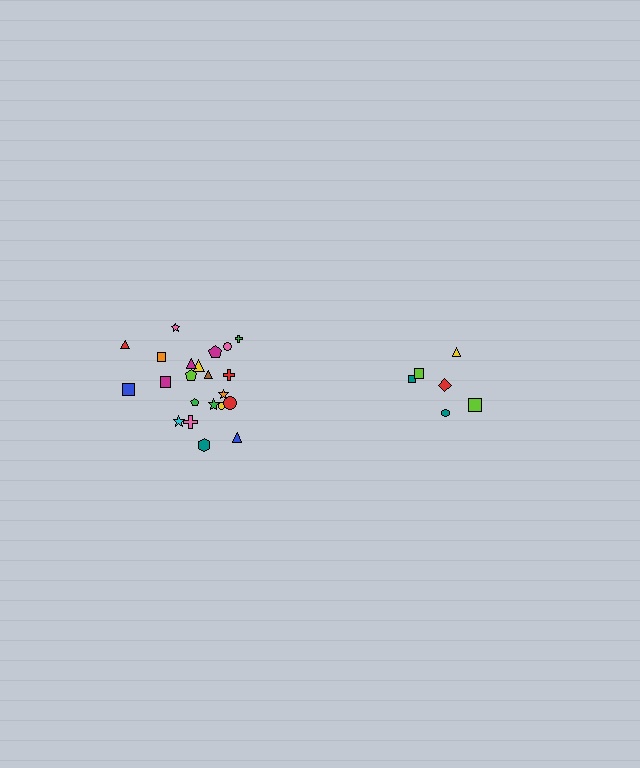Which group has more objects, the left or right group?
The left group.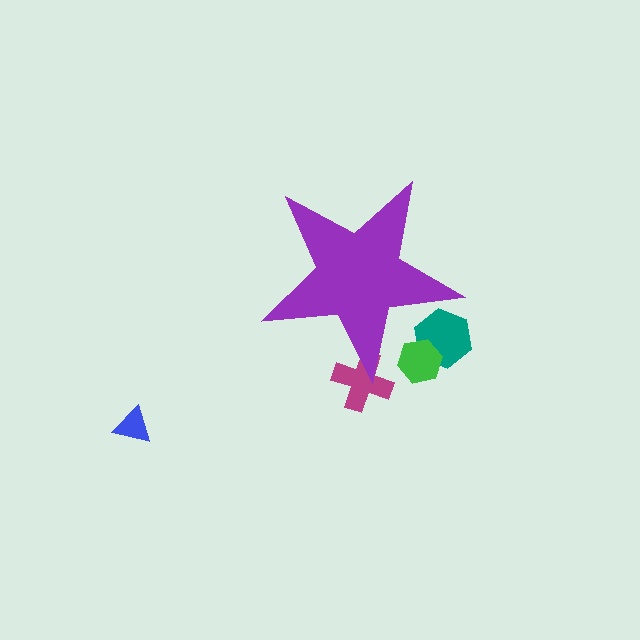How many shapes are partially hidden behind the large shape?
3 shapes are partially hidden.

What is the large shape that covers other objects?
A purple star.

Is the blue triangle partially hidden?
No, the blue triangle is fully visible.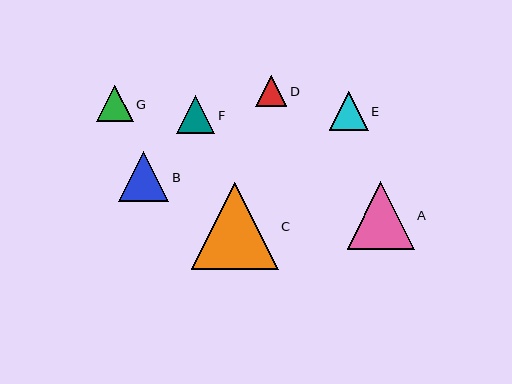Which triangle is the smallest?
Triangle D is the smallest with a size of approximately 31 pixels.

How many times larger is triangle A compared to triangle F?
Triangle A is approximately 1.8 times the size of triangle F.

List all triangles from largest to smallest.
From largest to smallest: C, A, B, E, F, G, D.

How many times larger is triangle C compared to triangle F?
Triangle C is approximately 2.3 times the size of triangle F.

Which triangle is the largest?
Triangle C is the largest with a size of approximately 87 pixels.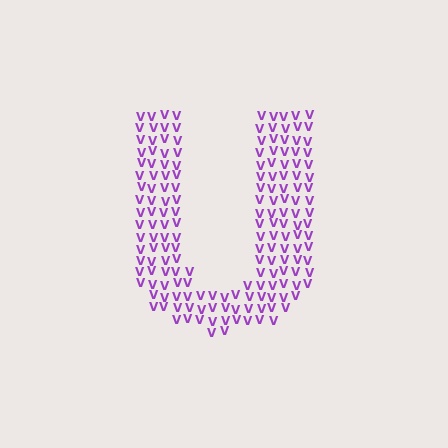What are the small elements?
The small elements are letter V's.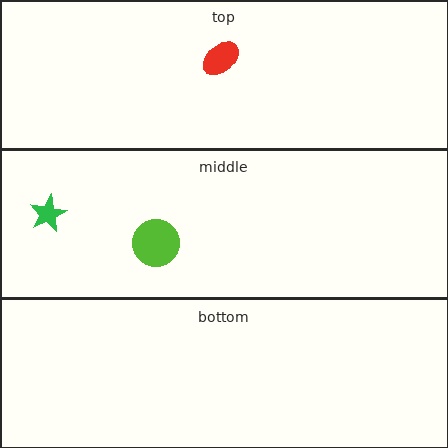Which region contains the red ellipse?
The top region.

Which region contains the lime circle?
The middle region.